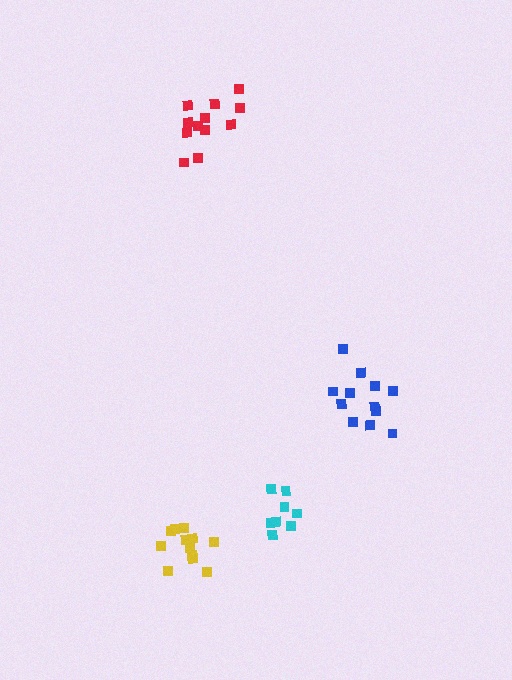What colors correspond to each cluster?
The clusters are colored: yellow, blue, cyan, red.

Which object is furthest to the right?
The blue cluster is rightmost.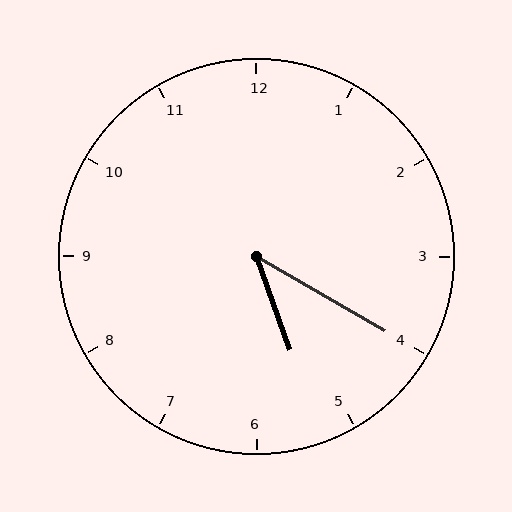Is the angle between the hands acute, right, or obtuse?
It is acute.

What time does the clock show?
5:20.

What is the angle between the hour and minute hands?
Approximately 40 degrees.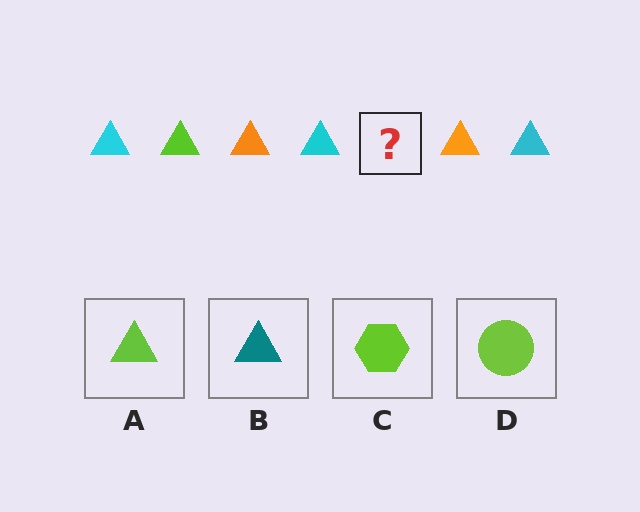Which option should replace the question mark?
Option A.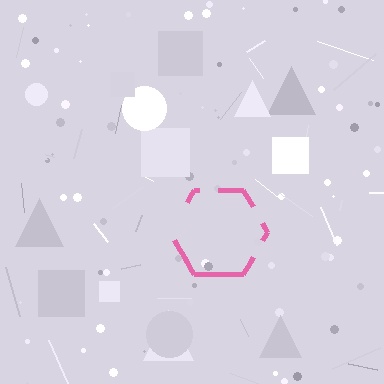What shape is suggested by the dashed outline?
The dashed outline suggests a hexagon.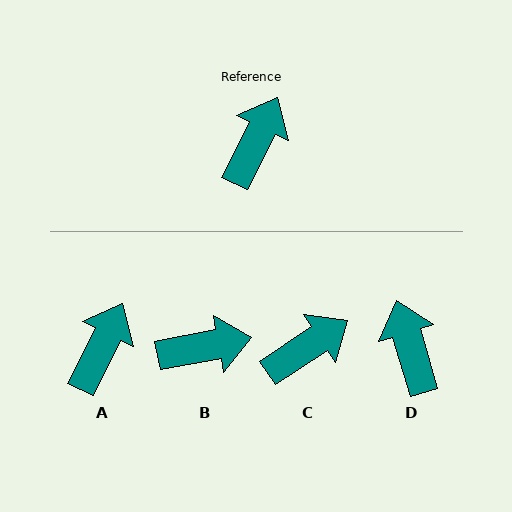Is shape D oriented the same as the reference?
No, it is off by about 43 degrees.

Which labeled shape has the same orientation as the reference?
A.